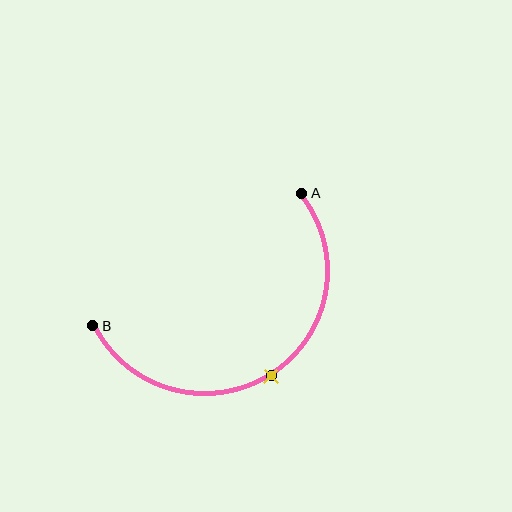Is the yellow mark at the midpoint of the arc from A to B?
Yes. The yellow mark lies on the arc at equal arc-length from both A and B — it is the arc midpoint.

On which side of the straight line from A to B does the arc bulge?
The arc bulges below the straight line connecting A and B.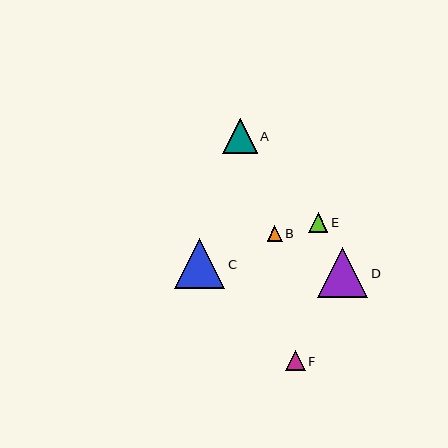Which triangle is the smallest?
Triangle B is the smallest with a size of approximately 15 pixels.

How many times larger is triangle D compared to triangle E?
Triangle D is approximately 2.6 times the size of triangle E.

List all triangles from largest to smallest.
From largest to smallest: C, D, A, F, E, B.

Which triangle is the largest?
Triangle C is the largest with a size of approximately 51 pixels.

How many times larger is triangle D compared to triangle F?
Triangle D is approximately 2.5 times the size of triangle F.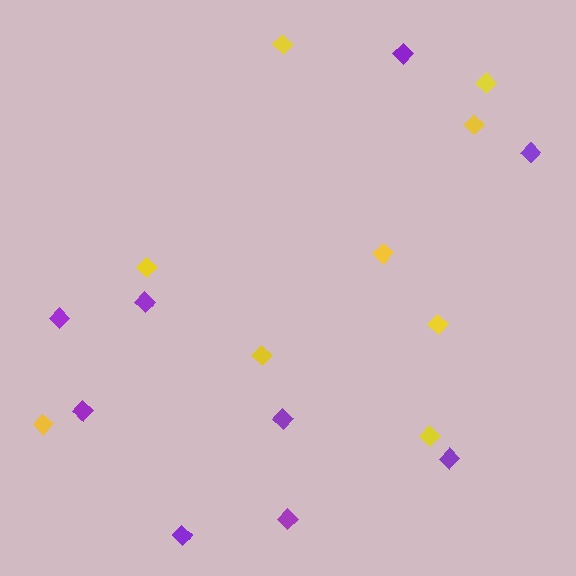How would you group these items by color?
There are 2 groups: one group of purple diamonds (9) and one group of yellow diamonds (9).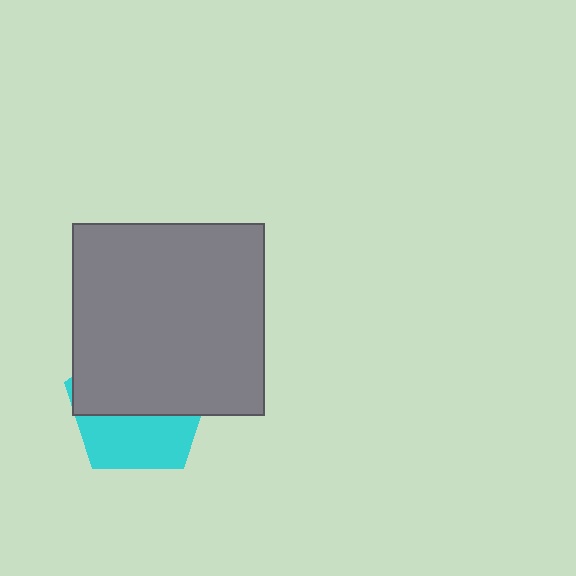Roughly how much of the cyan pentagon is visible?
A small part of it is visible (roughly 41%).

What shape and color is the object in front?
The object in front is a gray square.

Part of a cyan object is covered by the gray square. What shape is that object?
It is a pentagon.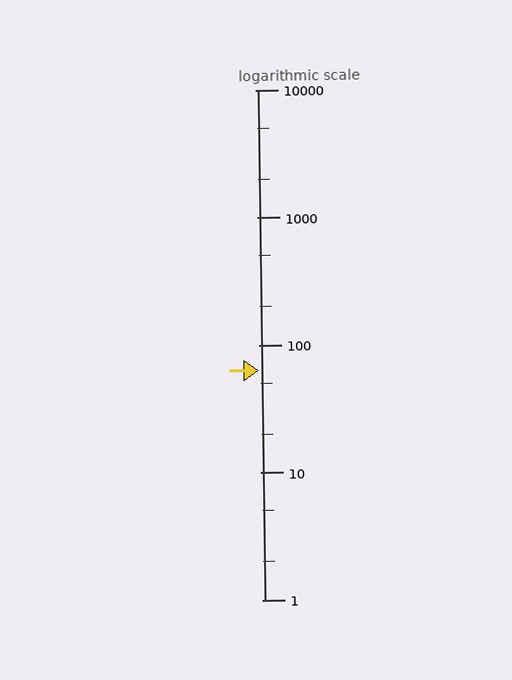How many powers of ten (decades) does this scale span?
The scale spans 4 decades, from 1 to 10000.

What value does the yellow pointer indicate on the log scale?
The pointer indicates approximately 63.